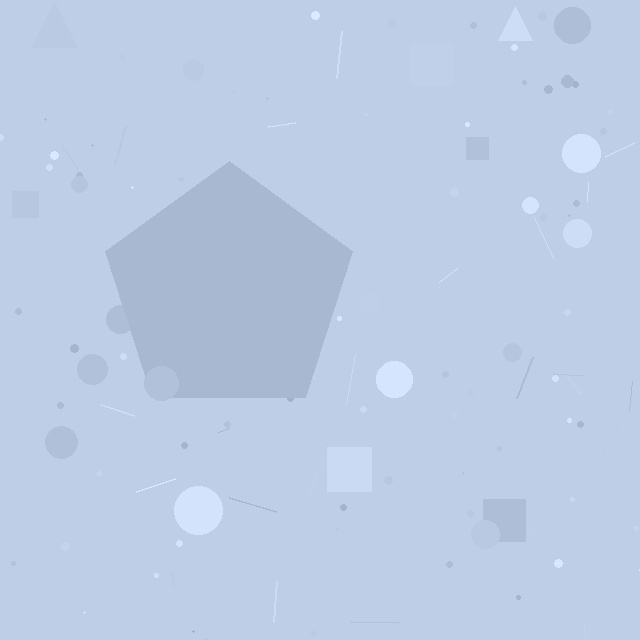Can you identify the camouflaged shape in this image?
The camouflaged shape is a pentagon.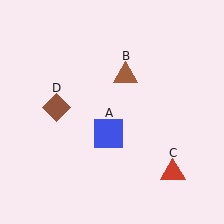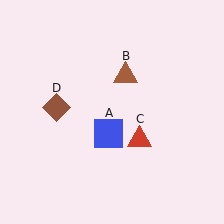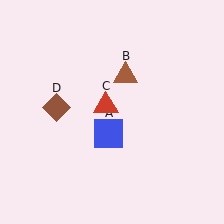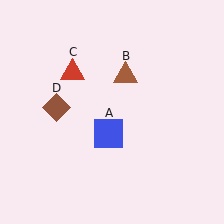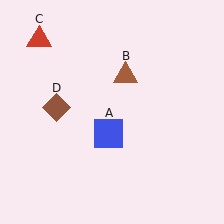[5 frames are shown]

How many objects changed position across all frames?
1 object changed position: red triangle (object C).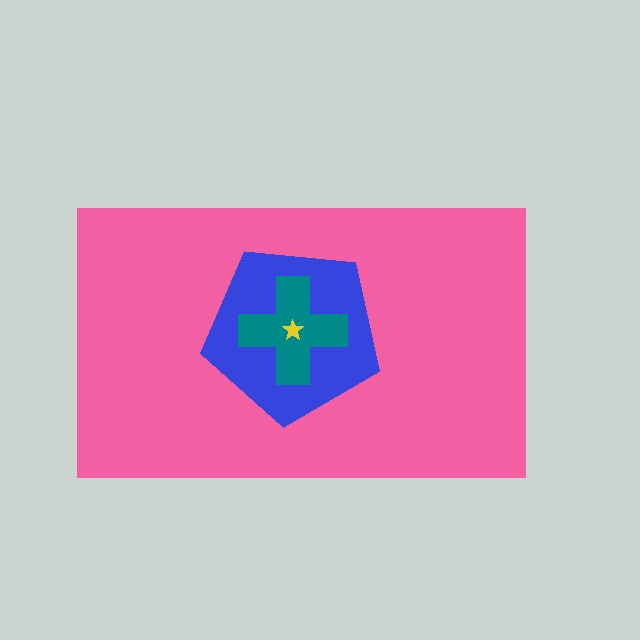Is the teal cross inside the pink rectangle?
Yes.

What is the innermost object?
The yellow star.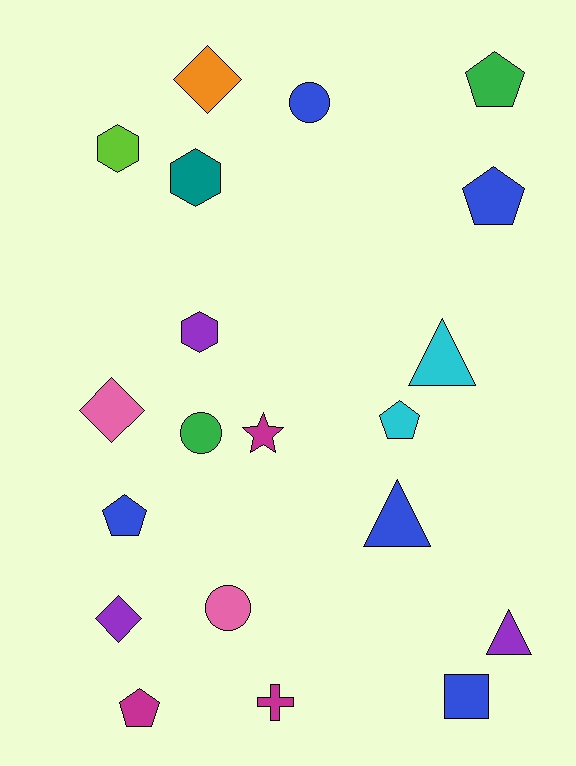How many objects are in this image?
There are 20 objects.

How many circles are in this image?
There are 3 circles.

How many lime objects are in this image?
There is 1 lime object.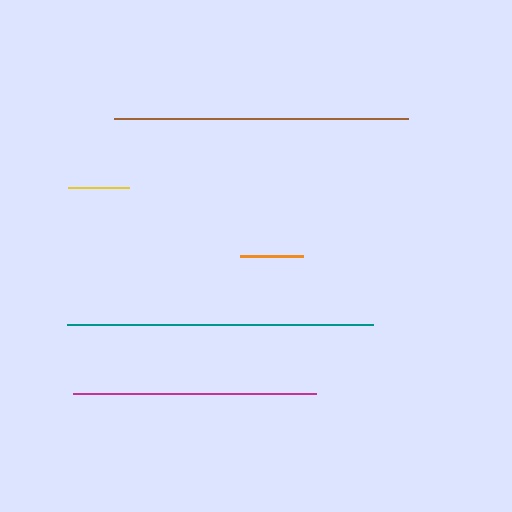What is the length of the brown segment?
The brown segment is approximately 294 pixels long.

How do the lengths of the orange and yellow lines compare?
The orange and yellow lines are approximately the same length.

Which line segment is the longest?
The teal line is the longest at approximately 305 pixels.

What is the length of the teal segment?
The teal segment is approximately 305 pixels long.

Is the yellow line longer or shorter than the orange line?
The orange line is longer than the yellow line.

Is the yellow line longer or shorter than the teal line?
The teal line is longer than the yellow line.